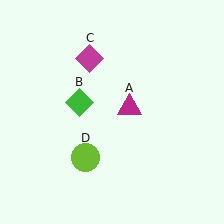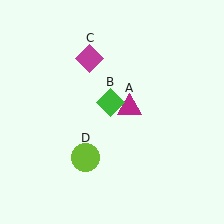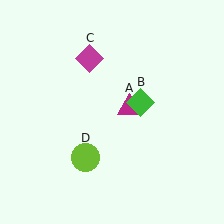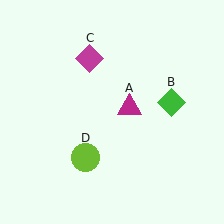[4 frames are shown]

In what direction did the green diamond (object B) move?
The green diamond (object B) moved right.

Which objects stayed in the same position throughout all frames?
Magenta triangle (object A) and magenta diamond (object C) and lime circle (object D) remained stationary.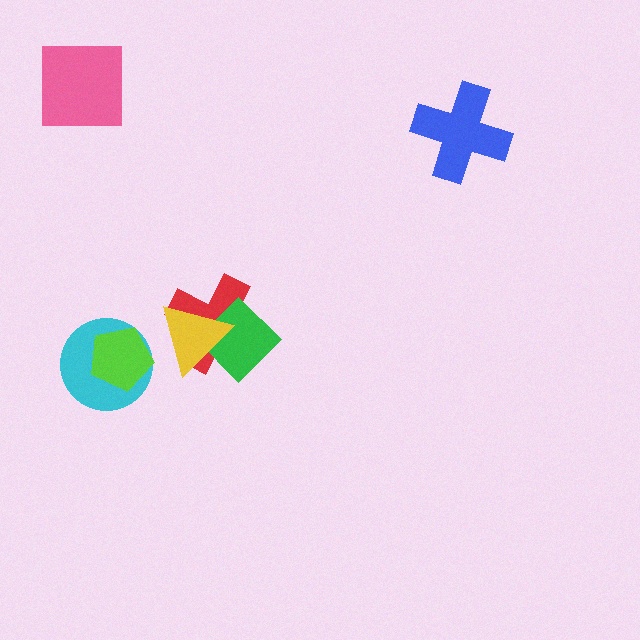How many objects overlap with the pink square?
0 objects overlap with the pink square.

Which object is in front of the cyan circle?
The lime pentagon is in front of the cyan circle.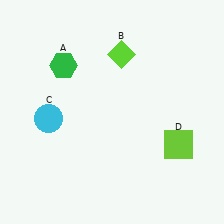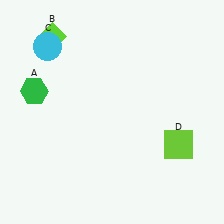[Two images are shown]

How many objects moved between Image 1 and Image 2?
3 objects moved between the two images.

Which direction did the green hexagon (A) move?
The green hexagon (A) moved left.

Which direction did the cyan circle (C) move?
The cyan circle (C) moved up.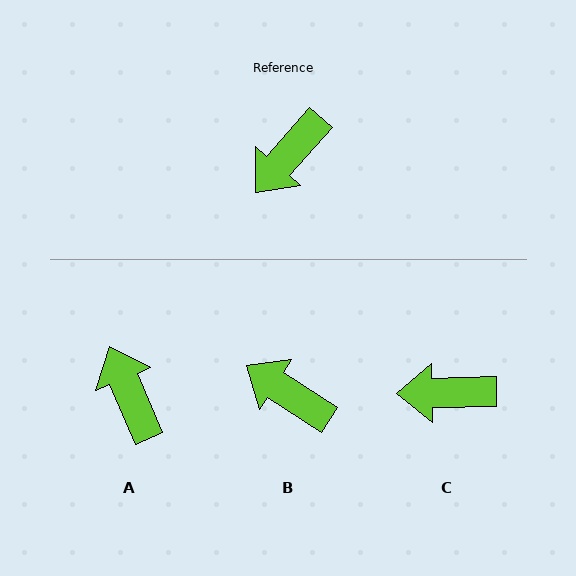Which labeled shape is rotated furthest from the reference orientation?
A, about 116 degrees away.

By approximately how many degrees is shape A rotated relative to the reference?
Approximately 116 degrees clockwise.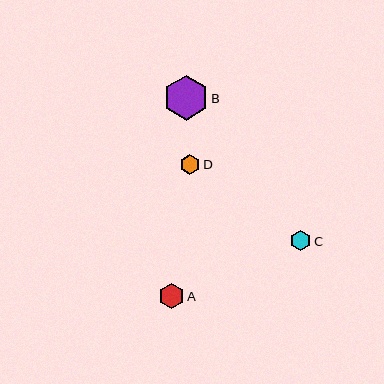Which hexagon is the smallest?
Hexagon D is the smallest with a size of approximately 20 pixels.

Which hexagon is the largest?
Hexagon B is the largest with a size of approximately 45 pixels.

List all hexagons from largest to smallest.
From largest to smallest: B, A, C, D.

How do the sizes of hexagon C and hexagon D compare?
Hexagon C and hexagon D are approximately the same size.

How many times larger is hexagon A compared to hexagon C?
Hexagon A is approximately 1.3 times the size of hexagon C.